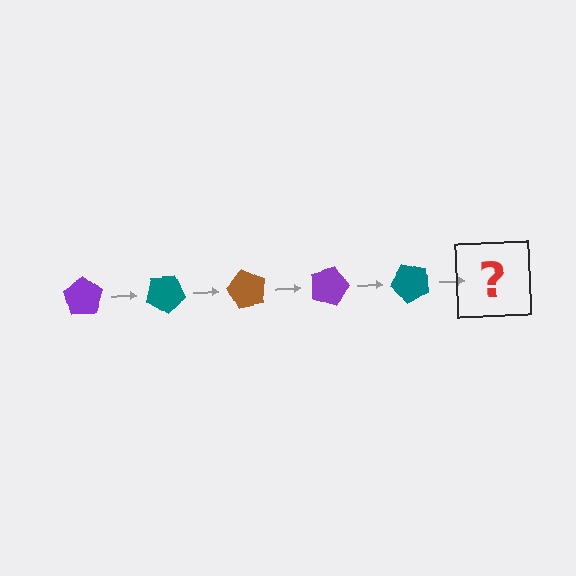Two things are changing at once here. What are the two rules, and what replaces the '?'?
The two rules are that it rotates 30 degrees each step and the color cycles through purple, teal, and brown. The '?' should be a brown pentagon, rotated 150 degrees from the start.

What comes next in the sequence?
The next element should be a brown pentagon, rotated 150 degrees from the start.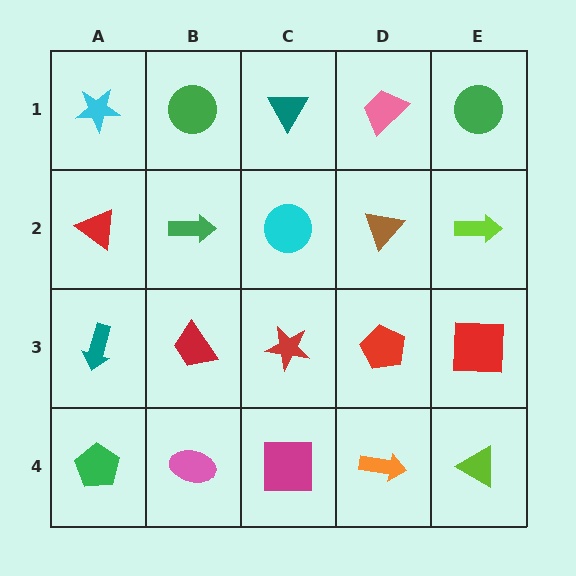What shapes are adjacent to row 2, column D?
A pink trapezoid (row 1, column D), a red pentagon (row 3, column D), a cyan circle (row 2, column C), a lime arrow (row 2, column E).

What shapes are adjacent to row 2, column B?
A green circle (row 1, column B), a red trapezoid (row 3, column B), a red triangle (row 2, column A), a cyan circle (row 2, column C).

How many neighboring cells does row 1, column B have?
3.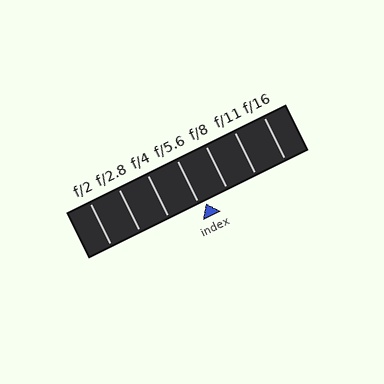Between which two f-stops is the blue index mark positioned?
The index mark is between f/5.6 and f/8.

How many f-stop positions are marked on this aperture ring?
There are 7 f-stop positions marked.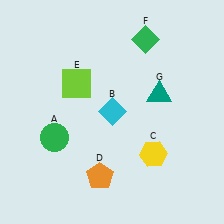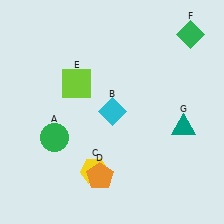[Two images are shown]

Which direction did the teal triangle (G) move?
The teal triangle (G) moved down.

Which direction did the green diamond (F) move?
The green diamond (F) moved right.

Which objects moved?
The objects that moved are: the yellow hexagon (C), the green diamond (F), the teal triangle (G).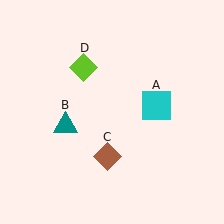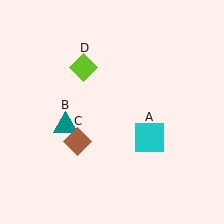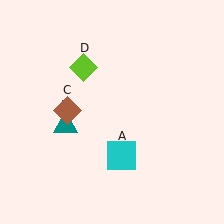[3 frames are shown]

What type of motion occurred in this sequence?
The cyan square (object A), brown diamond (object C) rotated clockwise around the center of the scene.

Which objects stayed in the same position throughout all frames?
Teal triangle (object B) and lime diamond (object D) remained stationary.